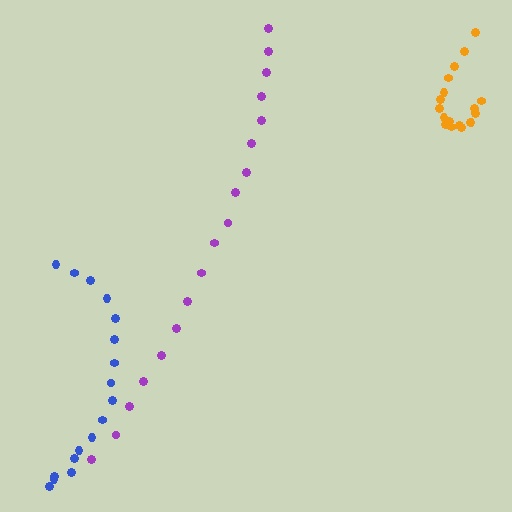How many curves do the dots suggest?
There are 3 distinct paths.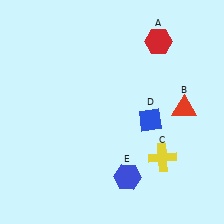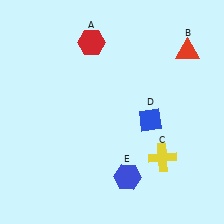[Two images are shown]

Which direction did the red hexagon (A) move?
The red hexagon (A) moved left.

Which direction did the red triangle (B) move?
The red triangle (B) moved up.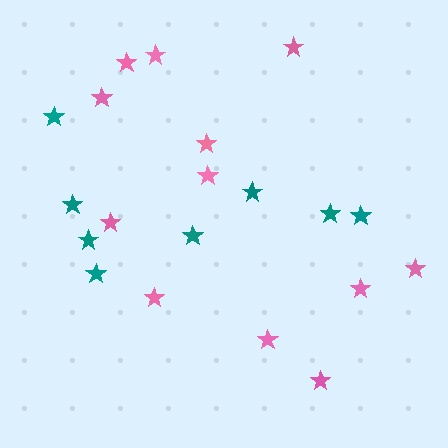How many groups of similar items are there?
There are 2 groups: one group of teal stars (8) and one group of pink stars (12).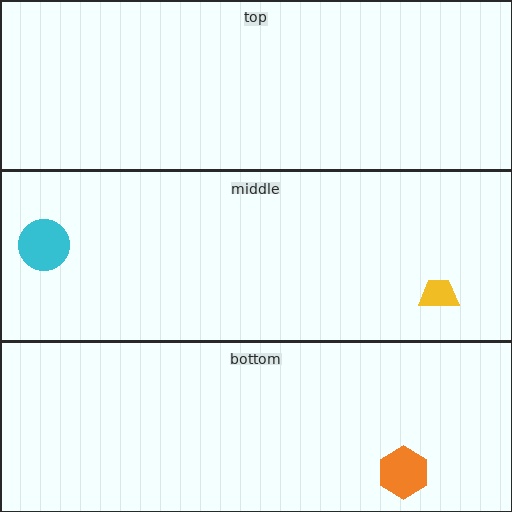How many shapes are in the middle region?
2.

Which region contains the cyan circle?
The middle region.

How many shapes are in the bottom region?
1.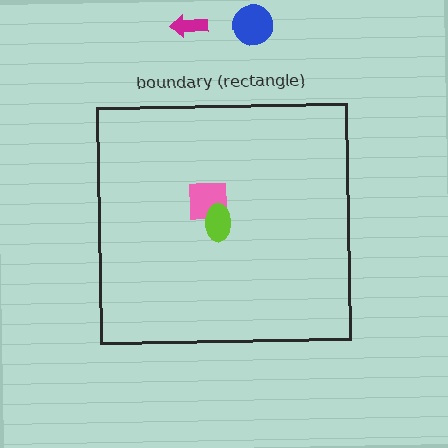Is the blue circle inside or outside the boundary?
Outside.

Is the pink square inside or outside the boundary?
Inside.